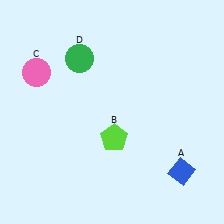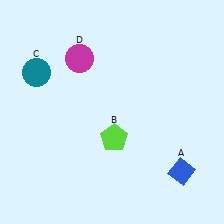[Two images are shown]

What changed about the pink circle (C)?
In Image 1, C is pink. In Image 2, it changed to teal.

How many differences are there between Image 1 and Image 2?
There are 2 differences between the two images.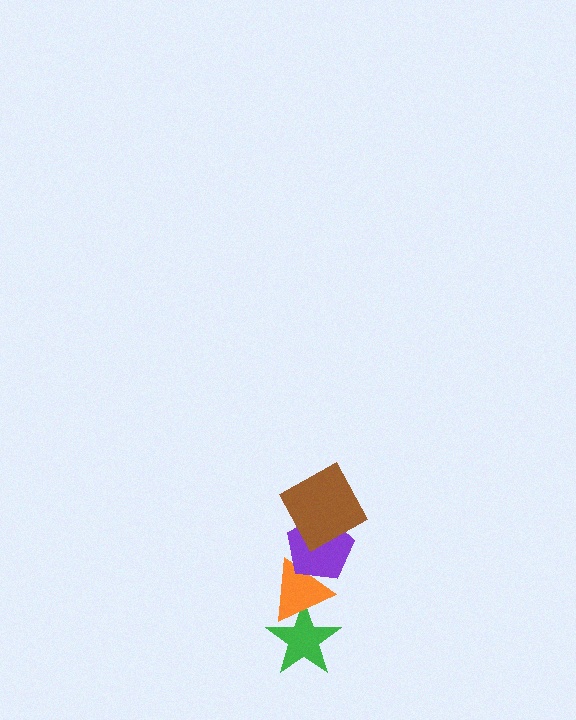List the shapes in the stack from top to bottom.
From top to bottom: the brown square, the purple pentagon, the orange triangle, the green star.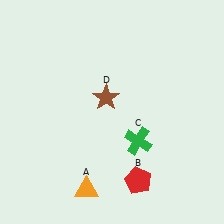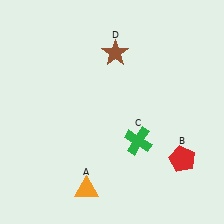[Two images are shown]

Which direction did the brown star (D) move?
The brown star (D) moved up.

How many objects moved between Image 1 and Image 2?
2 objects moved between the two images.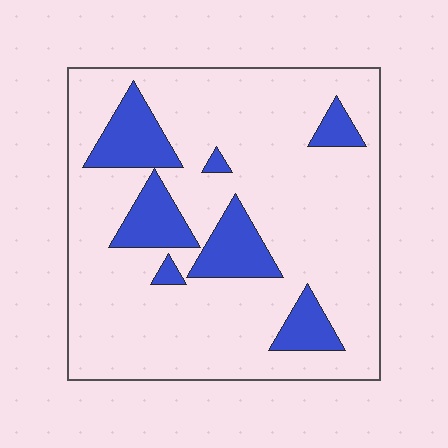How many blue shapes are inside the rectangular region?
7.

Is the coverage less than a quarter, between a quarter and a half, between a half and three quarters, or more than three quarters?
Less than a quarter.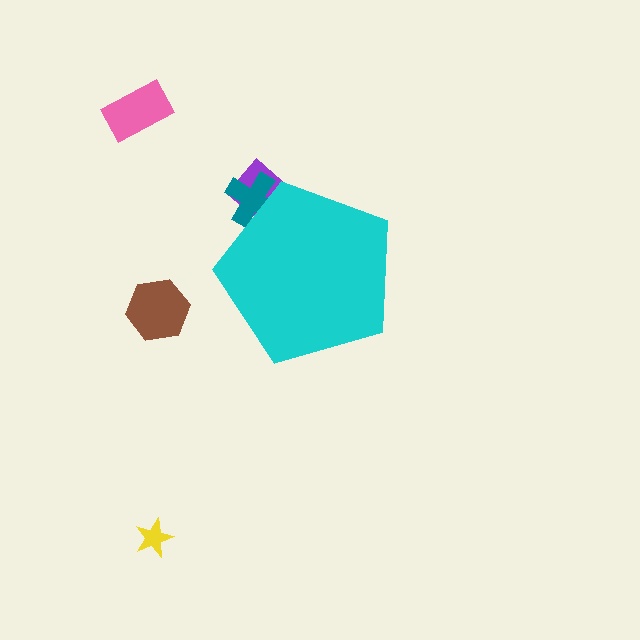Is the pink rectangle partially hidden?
No, the pink rectangle is fully visible.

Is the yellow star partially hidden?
No, the yellow star is fully visible.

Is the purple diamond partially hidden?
Yes, the purple diamond is partially hidden behind the cyan pentagon.